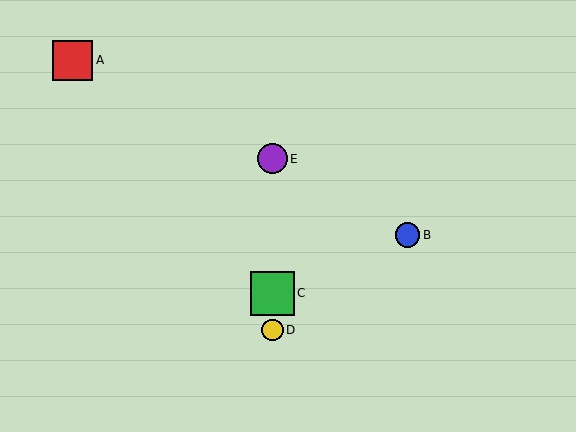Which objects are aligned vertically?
Objects C, D, E are aligned vertically.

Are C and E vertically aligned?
Yes, both are at x≈272.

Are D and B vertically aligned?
No, D is at x≈272 and B is at x≈408.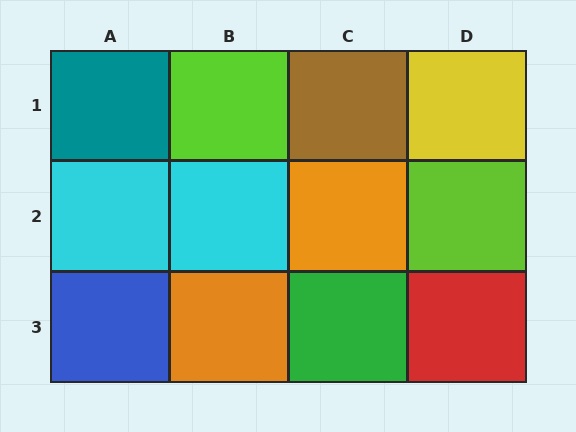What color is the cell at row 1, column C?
Brown.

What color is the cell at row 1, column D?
Yellow.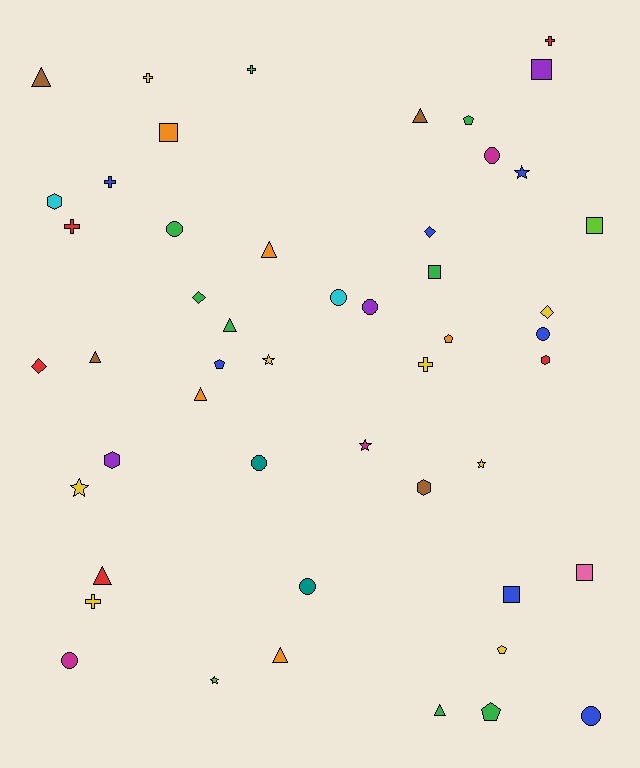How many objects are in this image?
There are 50 objects.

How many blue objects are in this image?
There are 7 blue objects.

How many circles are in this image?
There are 9 circles.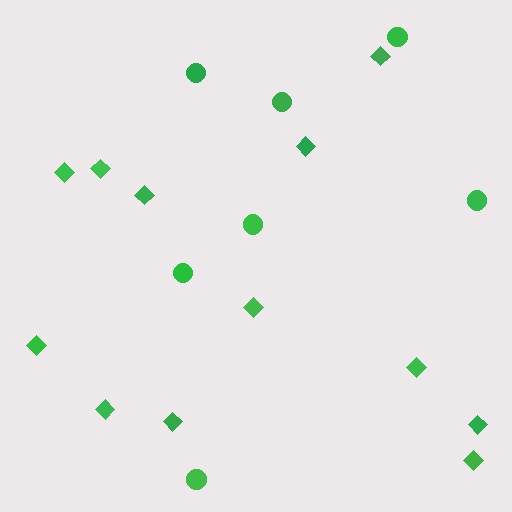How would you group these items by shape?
There are 2 groups: one group of circles (7) and one group of diamonds (12).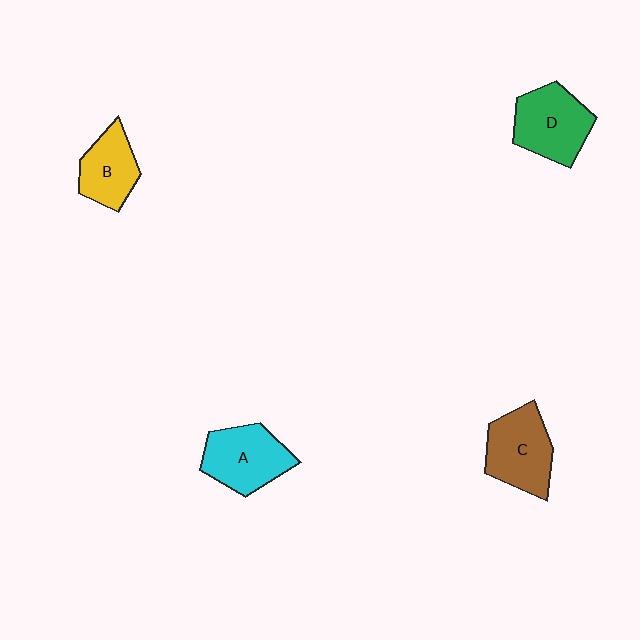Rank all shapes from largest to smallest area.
From largest to smallest: C (brown), D (green), A (cyan), B (yellow).